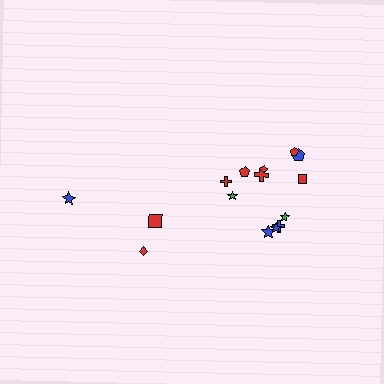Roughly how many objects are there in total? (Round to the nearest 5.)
Roughly 15 objects in total.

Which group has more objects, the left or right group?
The right group.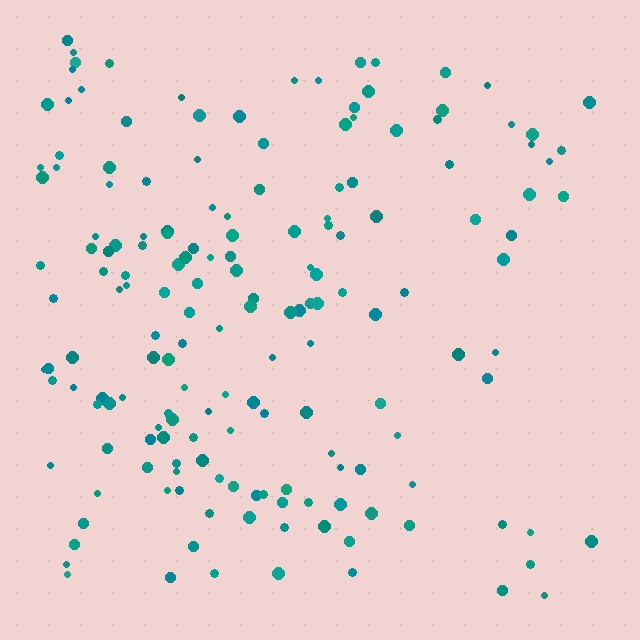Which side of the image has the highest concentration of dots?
The left.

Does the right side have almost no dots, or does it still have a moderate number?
Still a moderate number, just noticeably fewer than the left.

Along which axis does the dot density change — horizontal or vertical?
Horizontal.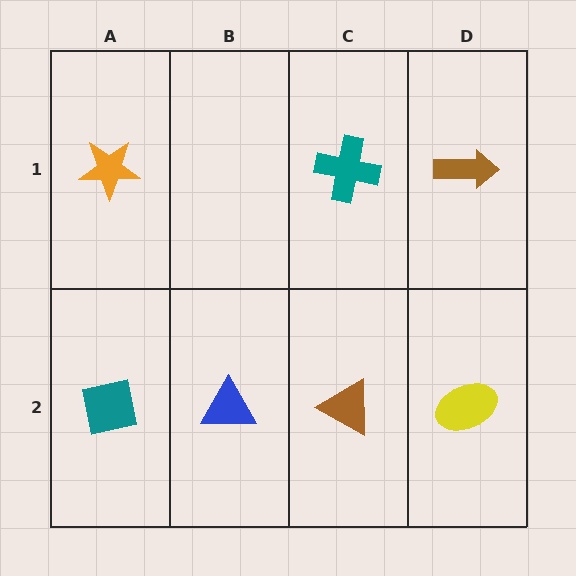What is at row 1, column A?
An orange star.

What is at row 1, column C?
A teal cross.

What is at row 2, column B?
A blue triangle.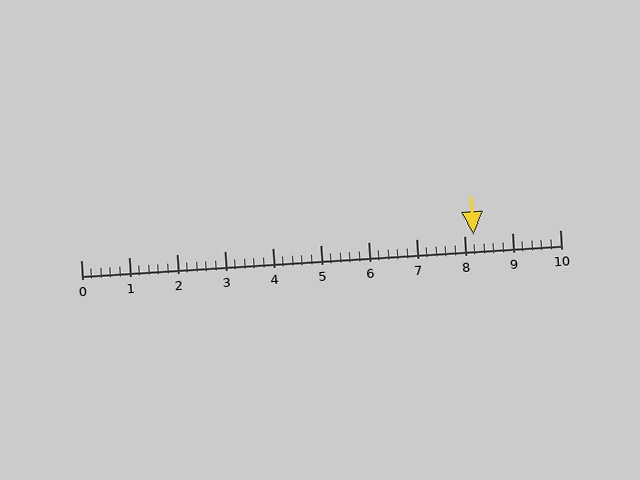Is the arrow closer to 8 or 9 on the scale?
The arrow is closer to 8.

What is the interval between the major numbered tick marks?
The major tick marks are spaced 1 units apart.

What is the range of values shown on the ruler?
The ruler shows values from 0 to 10.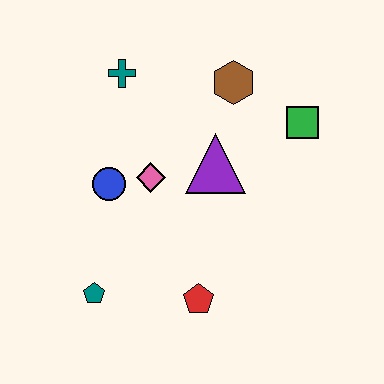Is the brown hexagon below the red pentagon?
No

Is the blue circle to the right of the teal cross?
No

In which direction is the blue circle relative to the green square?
The blue circle is to the left of the green square.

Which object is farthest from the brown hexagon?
The teal pentagon is farthest from the brown hexagon.